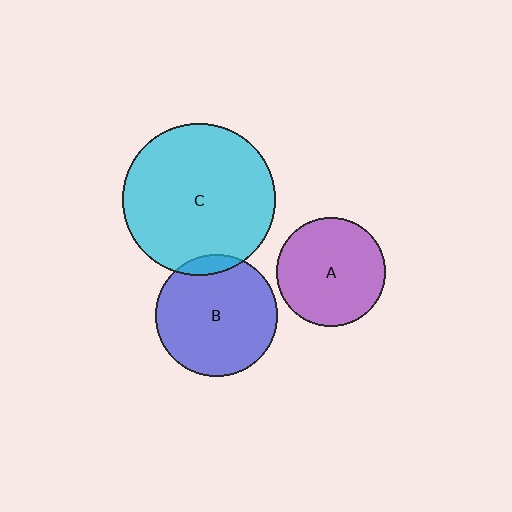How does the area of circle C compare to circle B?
Approximately 1.6 times.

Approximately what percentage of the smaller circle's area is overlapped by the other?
Approximately 10%.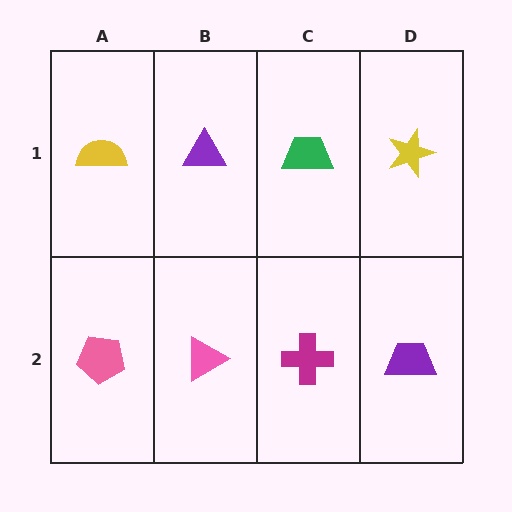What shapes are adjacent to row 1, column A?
A pink pentagon (row 2, column A), a purple triangle (row 1, column B).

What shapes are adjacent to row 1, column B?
A pink triangle (row 2, column B), a yellow semicircle (row 1, column A), a green trapezoid (row 1, column C).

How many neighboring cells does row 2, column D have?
2.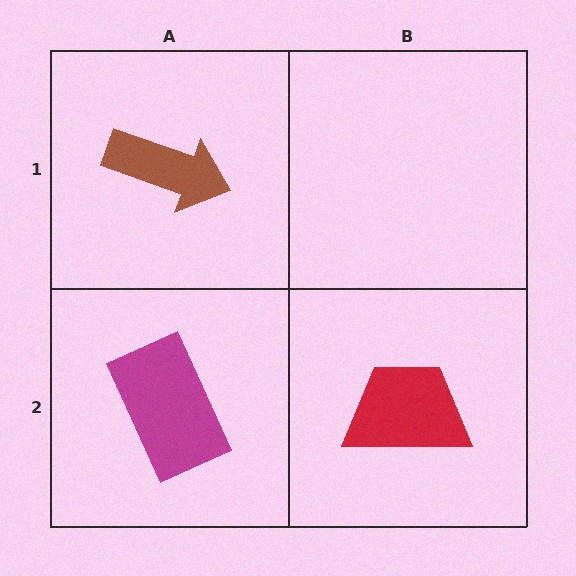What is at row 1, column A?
A brown arrow.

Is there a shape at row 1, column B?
No, that cell is empty.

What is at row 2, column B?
A red trapezoid.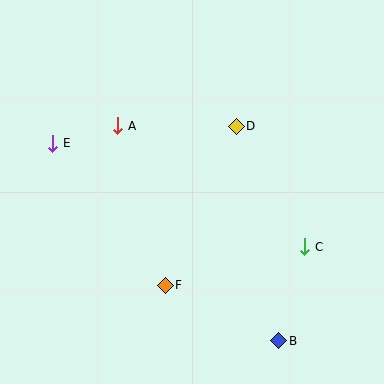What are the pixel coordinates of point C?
Point C is at (305, 247).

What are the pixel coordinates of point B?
Point B is at (279, 341).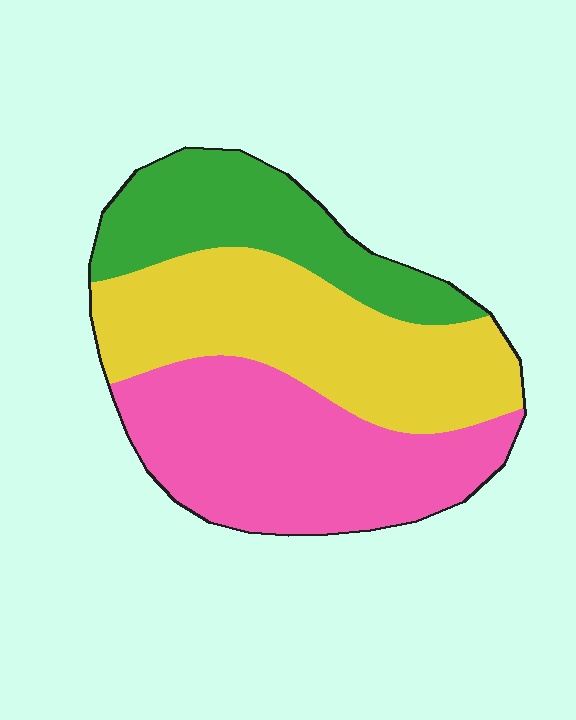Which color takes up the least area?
Green, at roughly 25%.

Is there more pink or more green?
Pink.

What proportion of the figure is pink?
Pink covers about 40% of the figure.